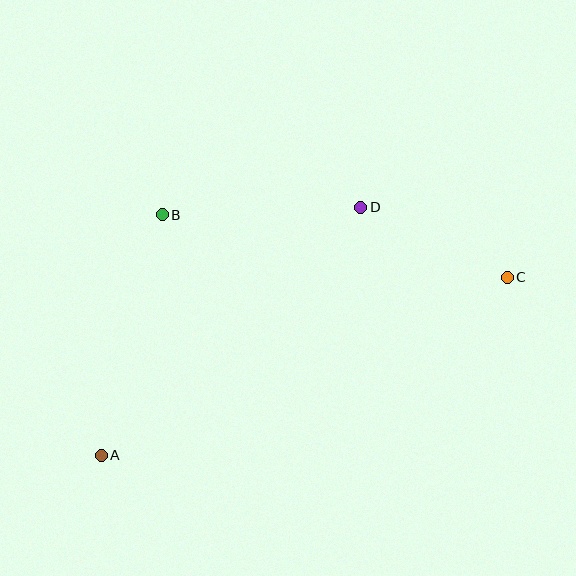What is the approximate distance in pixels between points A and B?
The distance between A and B is approximately 248 pixels.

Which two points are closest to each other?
Points C and D are closest to each other.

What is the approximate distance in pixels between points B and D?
The distance between B and D is approximately 199 pixels.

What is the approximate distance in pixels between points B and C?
The distance between B and C is approximately 351 pixels.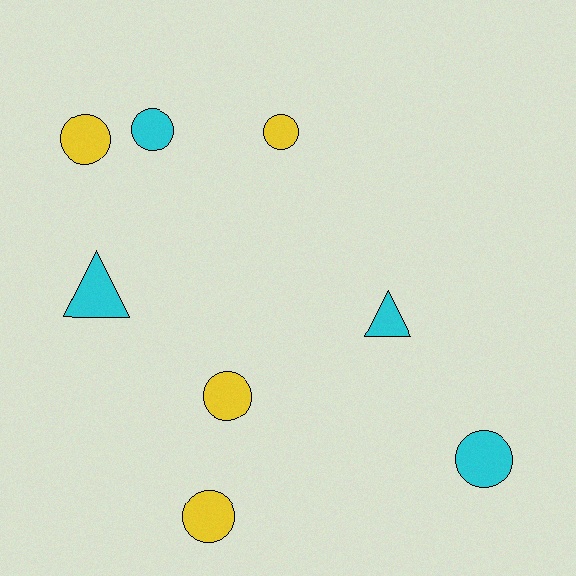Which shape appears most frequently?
Circle, with 6 objects.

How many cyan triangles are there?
There are 2 cyan triangles.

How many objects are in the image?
There are 8 objects.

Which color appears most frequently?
Cyan, with 4 objects.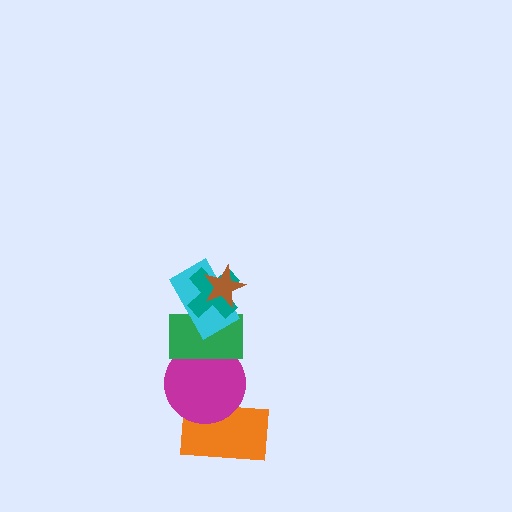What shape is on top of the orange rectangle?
The magenta circle is on top of the orange rectangle.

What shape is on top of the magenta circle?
The green rectangle is on top of the magenta circle.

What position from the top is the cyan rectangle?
The cyan rectangle is 3rd from the top.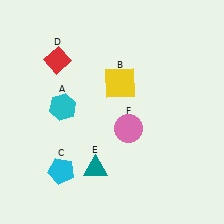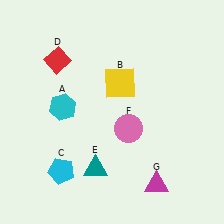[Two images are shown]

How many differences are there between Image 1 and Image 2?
There is 1 difference between the two images.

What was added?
A magenta triangle (G) was added in Image 2.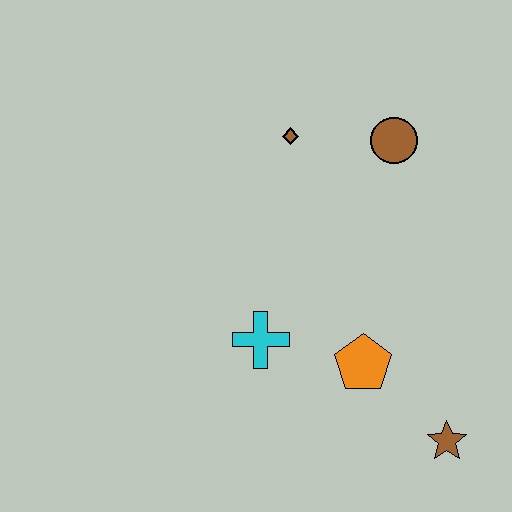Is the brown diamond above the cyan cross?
Yes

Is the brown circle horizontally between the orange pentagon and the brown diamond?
No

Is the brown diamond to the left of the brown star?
Yes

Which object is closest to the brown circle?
The brown diamond is closest to the brown circle.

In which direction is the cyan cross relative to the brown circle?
The cyan cross is below the brown circle.